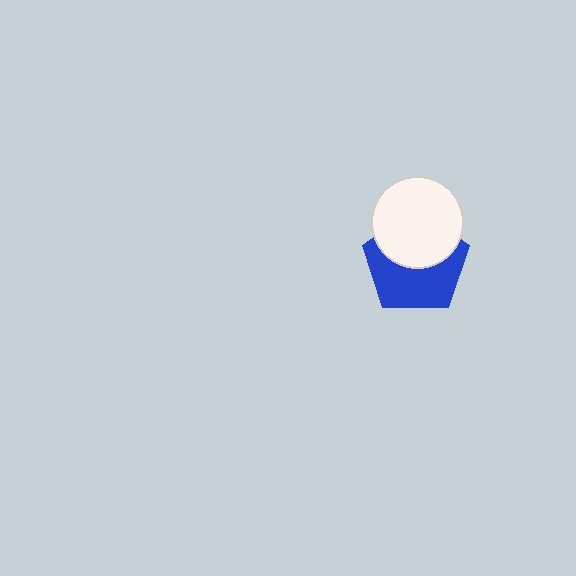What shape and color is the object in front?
The object in front is a white circle.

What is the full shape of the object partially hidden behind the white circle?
The partially hidden object is a blue pentagon.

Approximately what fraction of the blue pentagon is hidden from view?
Roughly 45% of the blue pentagon is hidden behind the white circle.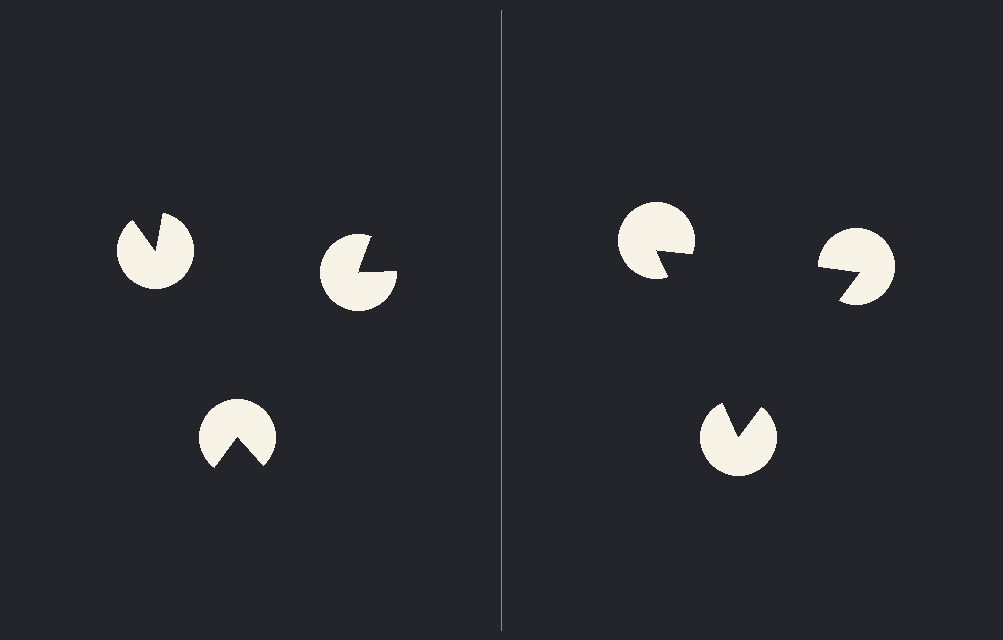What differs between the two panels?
The pac-man discs are positioned identically on both sides; only the wedge orientations differ. On the right they align to a triangle; on the left they are misaligned.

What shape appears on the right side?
An illusory triangle.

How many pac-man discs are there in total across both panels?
6 — 3 on each side.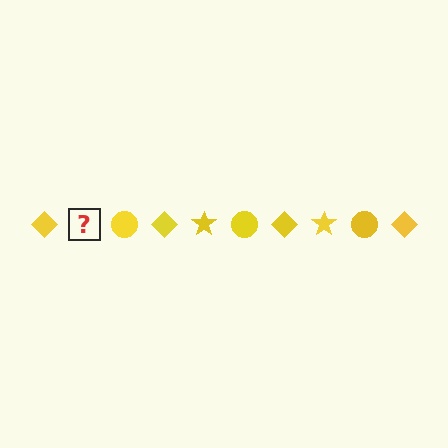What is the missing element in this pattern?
The missing element is a yellow star.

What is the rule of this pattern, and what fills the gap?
The rule is that the pattern cycles through diamond, star, circle shapes in yellow. The gap should be filled with a yellow star.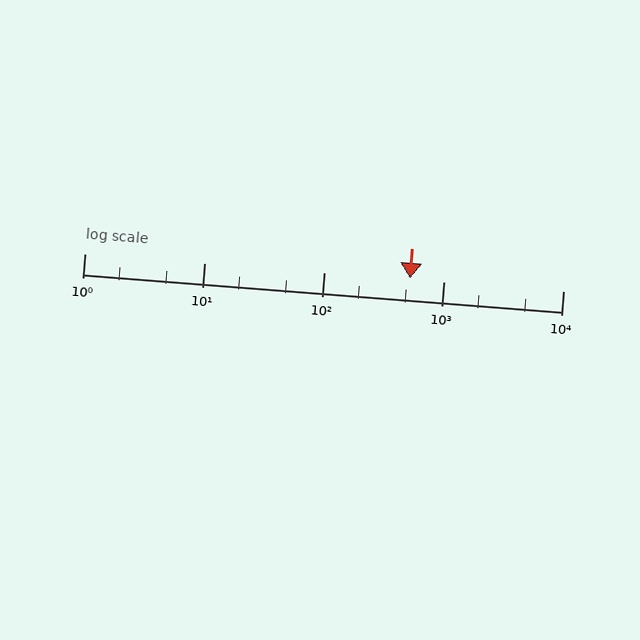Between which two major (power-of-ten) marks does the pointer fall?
The pointer is between 100 and 1000.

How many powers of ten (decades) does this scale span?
The scale spans 4 decades, from 1 to 10000.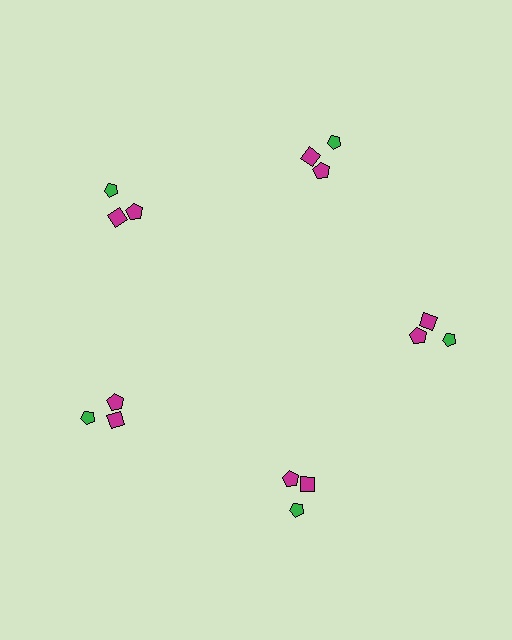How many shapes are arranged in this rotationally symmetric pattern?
There are 15 shapes, arranged in 5 groups of 3.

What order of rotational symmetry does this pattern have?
This pattern has 5-fold rotational symmetry.